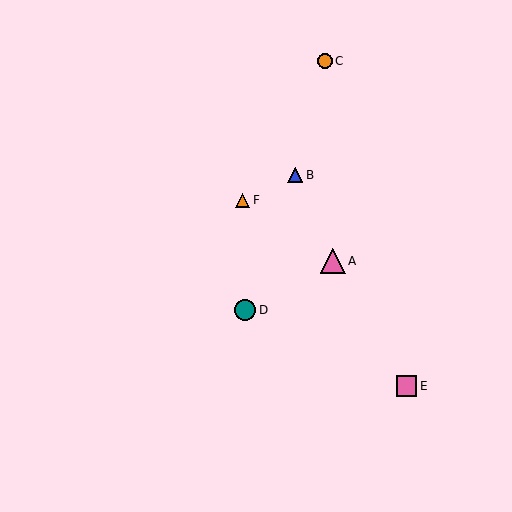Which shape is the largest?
The pink triangle (labeled A) is the largest.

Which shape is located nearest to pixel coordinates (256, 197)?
The orange triangle (labeled F) at (243, 200) is nearest to that location.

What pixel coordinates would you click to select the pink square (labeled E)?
Click at (407, 386) to select the pink square E.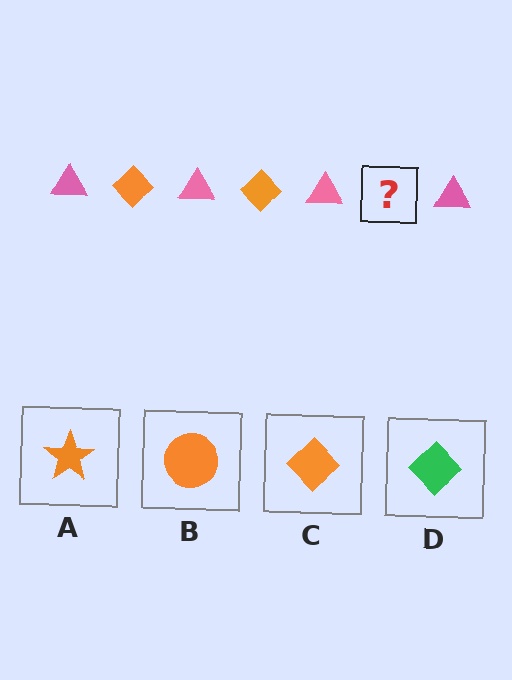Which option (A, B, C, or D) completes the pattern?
C.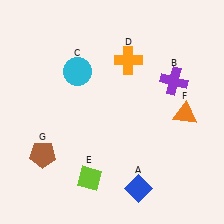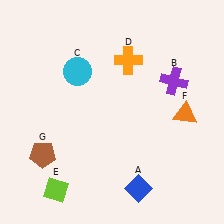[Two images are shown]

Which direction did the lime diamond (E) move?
The lime diamond (E) moved left.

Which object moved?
The lime diamond (E) moved left.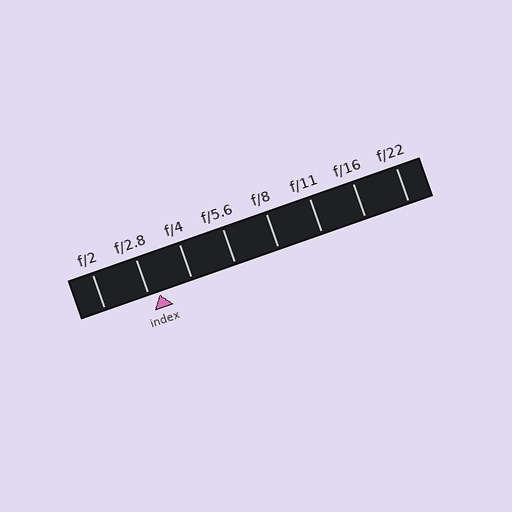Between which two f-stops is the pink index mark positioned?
The index mark is between f/2.8 and f/4.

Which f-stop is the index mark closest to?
The index mark is closest to f/2.8.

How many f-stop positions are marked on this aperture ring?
There are 8 f-stop positions marked.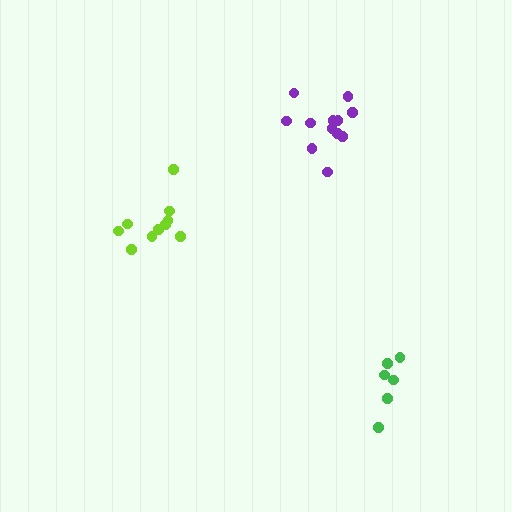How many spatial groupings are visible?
There are 3 spatial groupings.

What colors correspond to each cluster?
The clusters are colored: lime, green, purple.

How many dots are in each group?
Group 1: 10 dots, Group 2: 6 dots, Group 3: 12 dots (28 total).